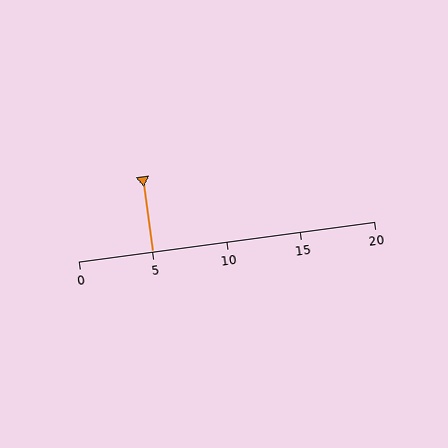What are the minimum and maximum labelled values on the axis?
The axis runs from 0 to 20.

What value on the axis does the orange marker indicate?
The marker indicates approximately 5.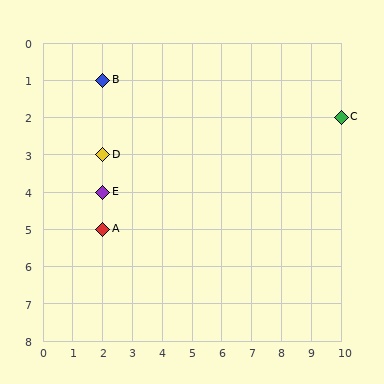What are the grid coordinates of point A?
Point A is at grid coordinates (2, 5).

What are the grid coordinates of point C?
Point C is at grid coordinates (10, 2).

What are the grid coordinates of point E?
Point E is at grid coordinates (2, 4).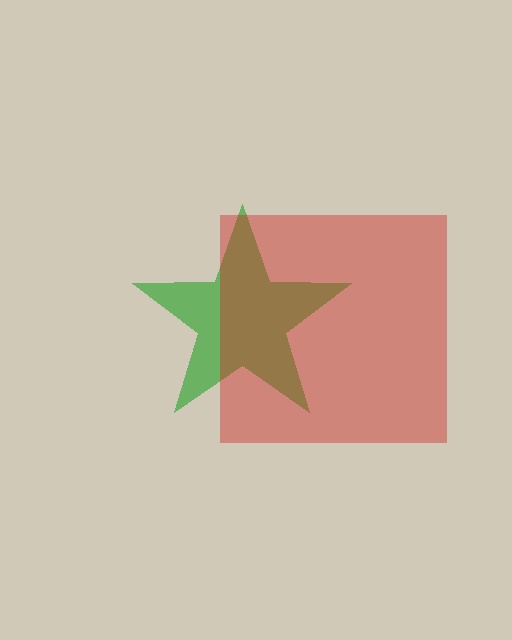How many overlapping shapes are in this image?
There are 2 overlapping shapes in the image.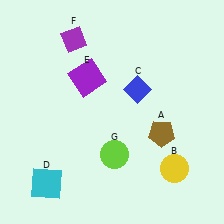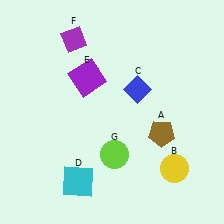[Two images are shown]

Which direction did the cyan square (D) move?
The cyan square (D) moved right.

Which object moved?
The cyan square (D) moved right.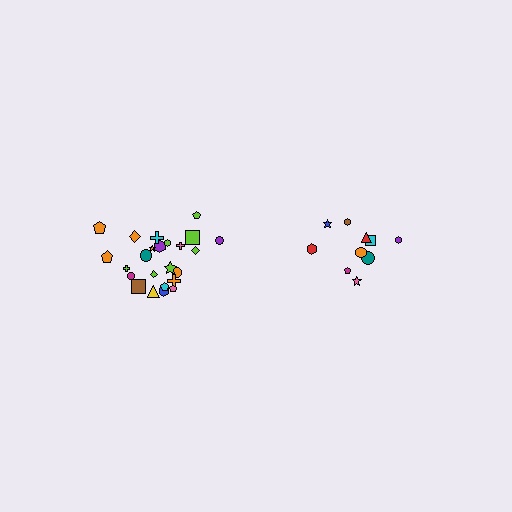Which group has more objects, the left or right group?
The left group.